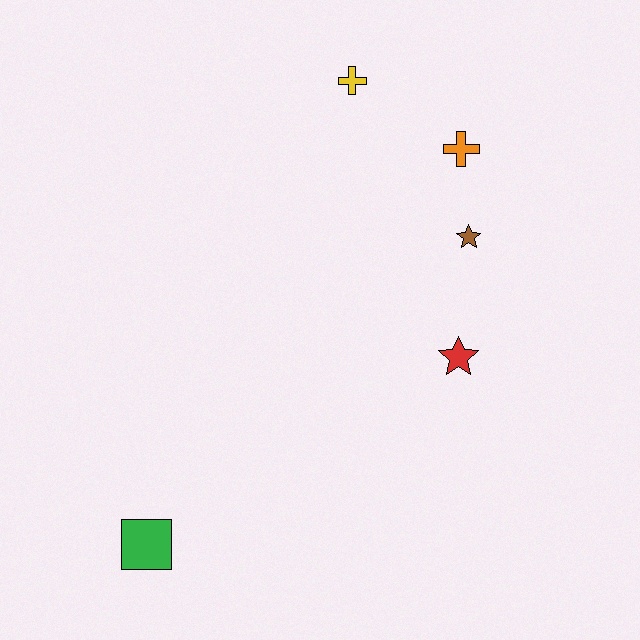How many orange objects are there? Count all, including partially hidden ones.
There is 1 orange object.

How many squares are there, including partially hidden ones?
There is 1 square.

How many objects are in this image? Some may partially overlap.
There are 5 objects.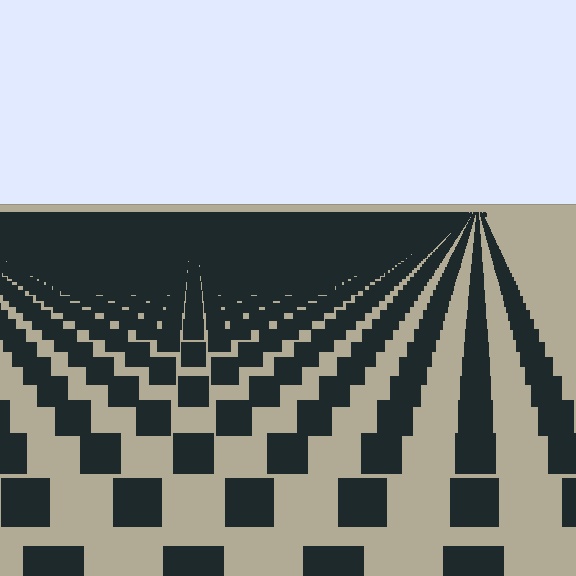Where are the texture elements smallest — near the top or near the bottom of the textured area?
Near the top.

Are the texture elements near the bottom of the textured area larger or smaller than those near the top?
Larger. Near the bottom, elements are closer to the viewer and appear at a bigger on-screen size.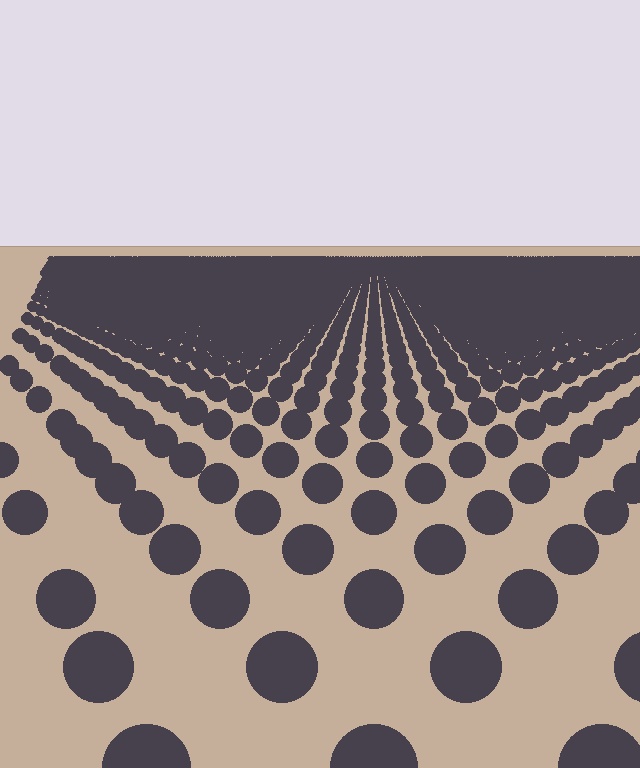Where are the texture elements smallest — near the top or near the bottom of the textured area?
Near the top.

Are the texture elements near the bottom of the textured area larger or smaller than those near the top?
Larger. Near the bottom, elements are closer to the viewer and appear at a bigger on-screen size.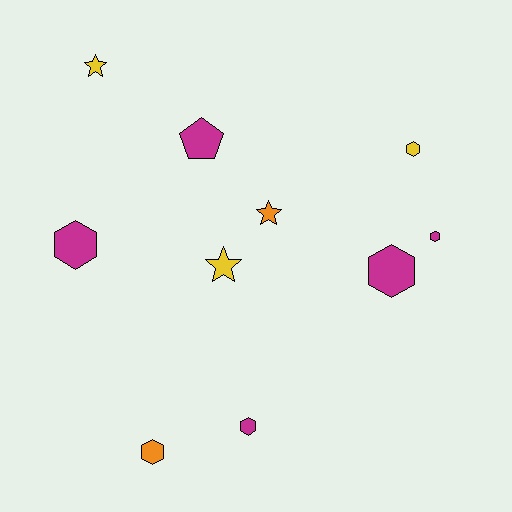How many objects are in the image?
There are 10 objects.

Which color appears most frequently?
Magenta, with 5 objects.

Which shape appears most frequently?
Hexagon, with 6 objects.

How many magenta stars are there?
There are no magenta stars.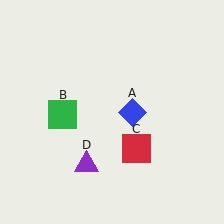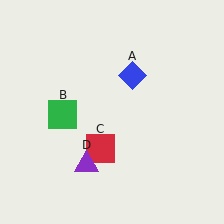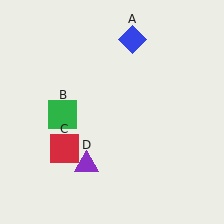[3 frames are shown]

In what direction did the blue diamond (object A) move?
The blue diamond (object A) moved up.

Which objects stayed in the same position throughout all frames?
Green square (object B) and purple triangle (object D) remained stationary.